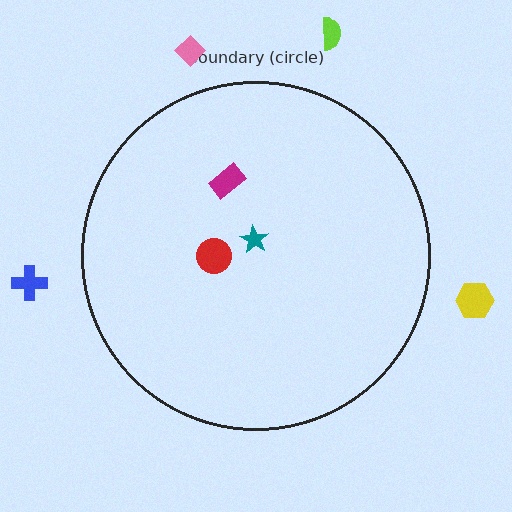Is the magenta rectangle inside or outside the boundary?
Inside.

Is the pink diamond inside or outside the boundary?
Outside.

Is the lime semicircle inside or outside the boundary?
Outside.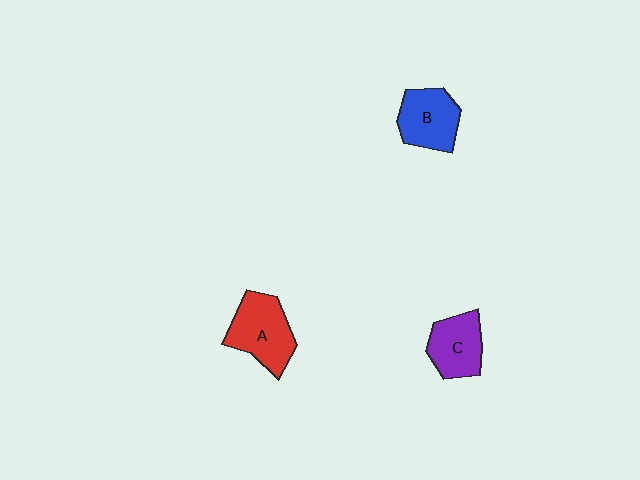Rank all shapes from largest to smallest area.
From largest to smallest: A (red), B (blue), C (purple).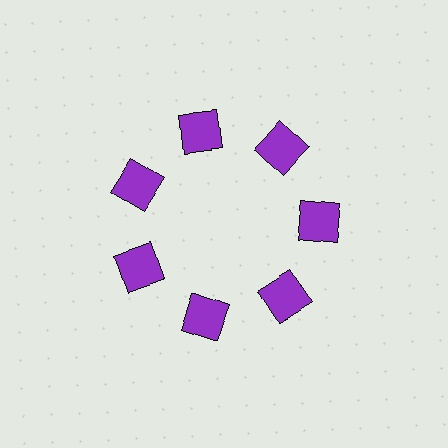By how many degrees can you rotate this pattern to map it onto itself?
The pattern maps onto itself every 51 degrees of rotation.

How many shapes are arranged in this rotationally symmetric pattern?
There are 7 shapes, arranged in 7 groups of 1.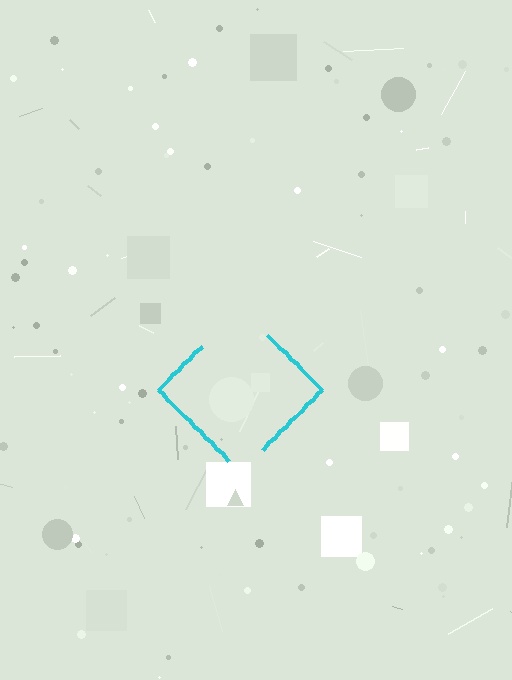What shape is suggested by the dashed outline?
The dashed outline suggests a diamond.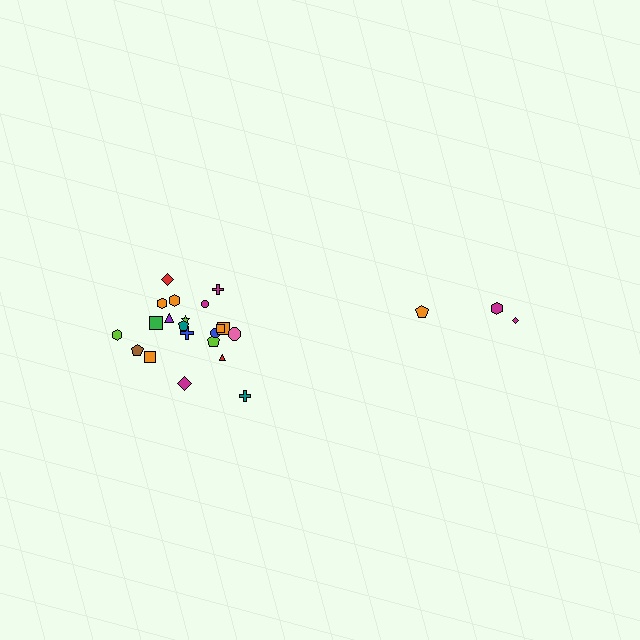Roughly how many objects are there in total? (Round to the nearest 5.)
Roughly 25 objects in total.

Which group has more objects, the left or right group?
The left group.